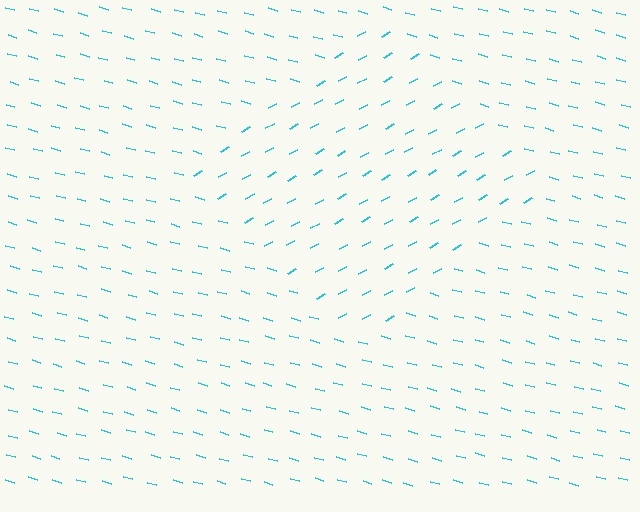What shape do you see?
I see a diamond.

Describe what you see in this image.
The image is filled with small cyan line segments. A diamond region in the image has lines oriented differently from the surrounding lines, creating a visible texture boundary.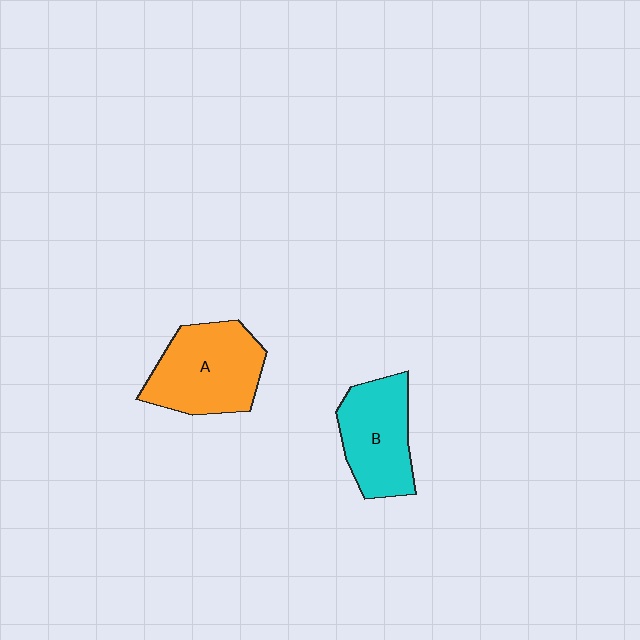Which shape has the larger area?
Shape A (orange).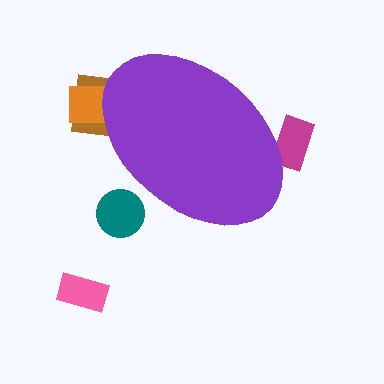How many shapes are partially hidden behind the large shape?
4 shapes are partially hidden.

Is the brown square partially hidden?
Yes, the brown square is partially hidden behind the purple ellipse.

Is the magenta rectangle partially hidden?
Yes, the magenta rectangle is partially hidden behind the purple ellipse.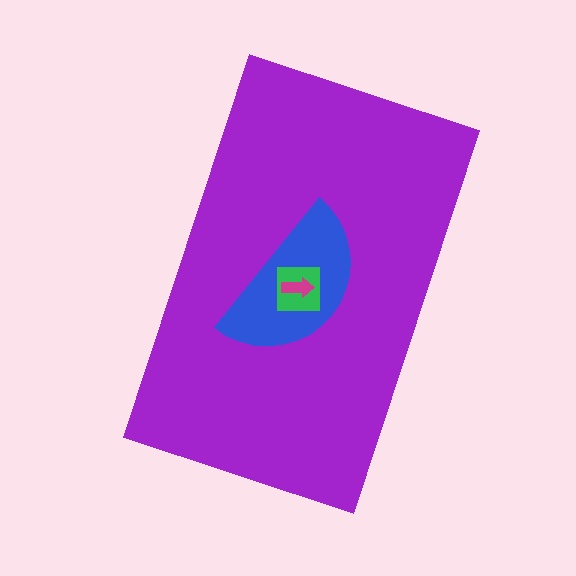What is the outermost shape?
The purple rectangle.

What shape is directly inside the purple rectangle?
The blue semicircle.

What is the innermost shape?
The magenta arrow.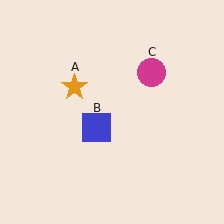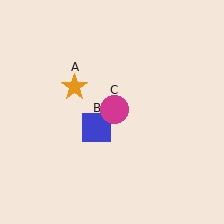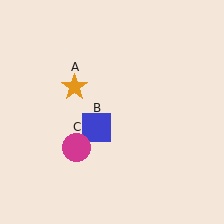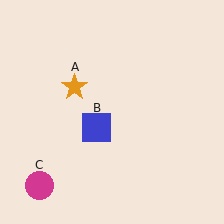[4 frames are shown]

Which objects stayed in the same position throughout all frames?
Orange star (object A) and blue square (object B) remained stationary.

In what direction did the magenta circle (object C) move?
The magenta circle (object C) moved down and to the left.